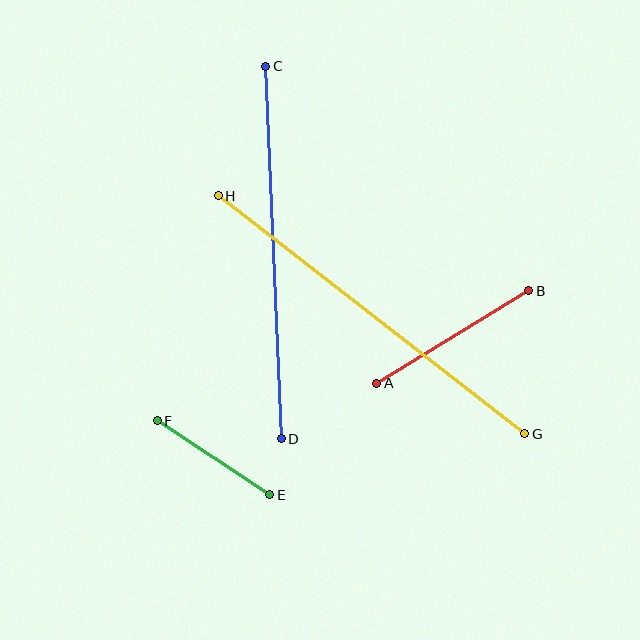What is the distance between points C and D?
The distance is approximately 373 pixels.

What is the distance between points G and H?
The distance is approximately 388 pixels.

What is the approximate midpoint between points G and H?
The midpoint is at approximately (372, 315) pixels.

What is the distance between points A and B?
The distance is approximately 178 pixels.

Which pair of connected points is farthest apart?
Points G and H are farthest apart.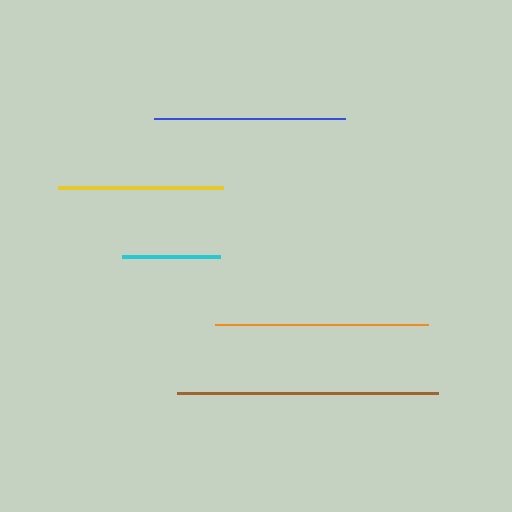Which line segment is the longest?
The brown line is the longest at approximately 262 pixels.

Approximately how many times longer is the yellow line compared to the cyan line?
The yellow line is approximately 1.7 times the length of the cyan line.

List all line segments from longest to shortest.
From longest to shortest: brown, orange, blue, yellow, cyan.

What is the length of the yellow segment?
The yellow segment is approximately 166 pixels long.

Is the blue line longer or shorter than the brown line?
The brown line is longer than the blue line.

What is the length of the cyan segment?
The cyan segment is approximately 98 pixels long.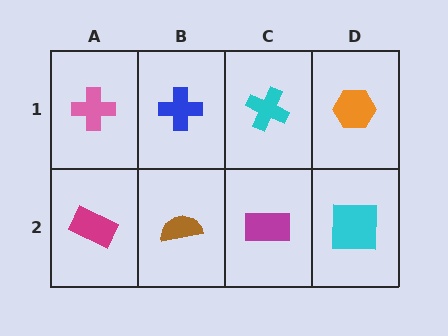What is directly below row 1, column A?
A magenta rectangle.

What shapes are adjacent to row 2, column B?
A blue cross (row 1, column B), a magenta rectangle (row 2, column A), a magenta rectangle (row 2, column C).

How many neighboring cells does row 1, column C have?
3.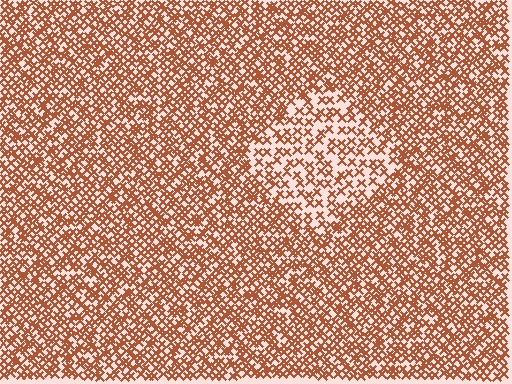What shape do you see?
I see a diamond.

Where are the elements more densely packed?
The elements are more densely packed outside the diamond boundary.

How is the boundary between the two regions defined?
The boundary is defined by a change in element density (approximately 1.9x ratio). All elements are the same color, size, and shape.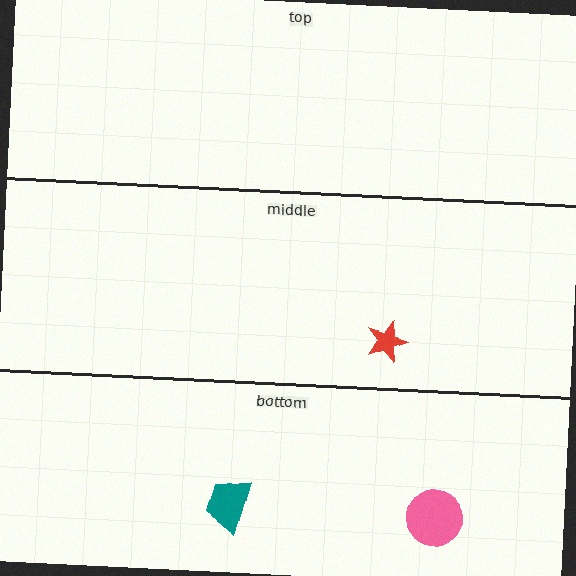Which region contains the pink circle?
The bottom region.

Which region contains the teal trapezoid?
The bottom region.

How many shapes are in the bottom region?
2.